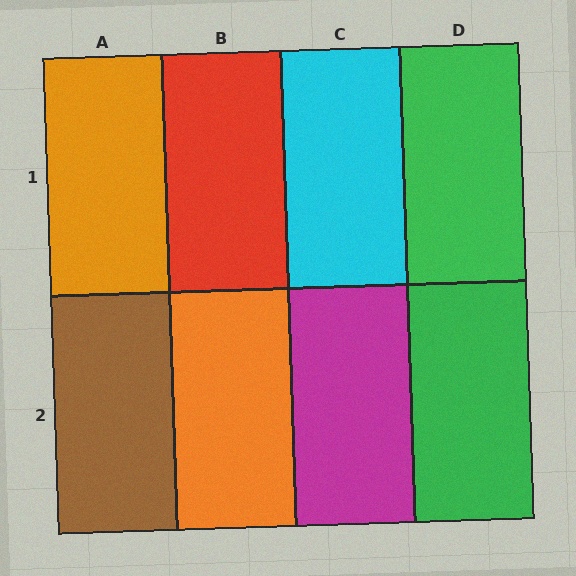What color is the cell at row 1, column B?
Red.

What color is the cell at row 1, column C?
Cyan.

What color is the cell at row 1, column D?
Green.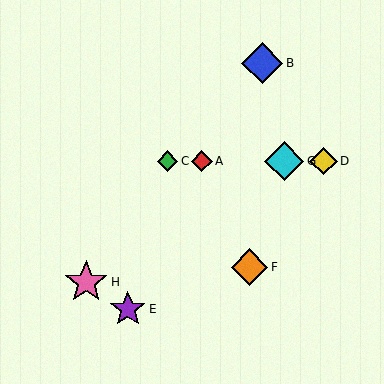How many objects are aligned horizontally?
4 objects (A, C, D, G) are aligned horizontally.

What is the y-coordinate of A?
Object A is at y≈161.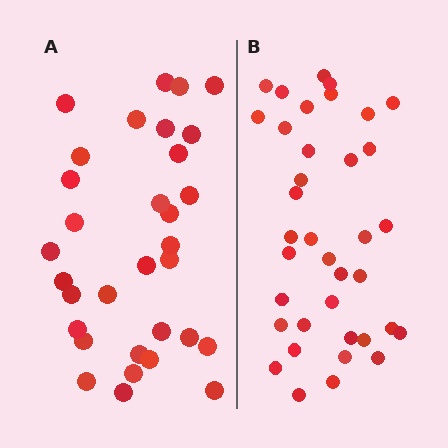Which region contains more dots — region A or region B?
Region B (the right region) has more dots.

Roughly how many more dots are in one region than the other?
Region B has about 5 more dots than region A.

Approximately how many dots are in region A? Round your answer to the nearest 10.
About 30 dots. (The exact count is 32, which rounds to 30.)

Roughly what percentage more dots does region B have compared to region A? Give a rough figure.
About 15% more.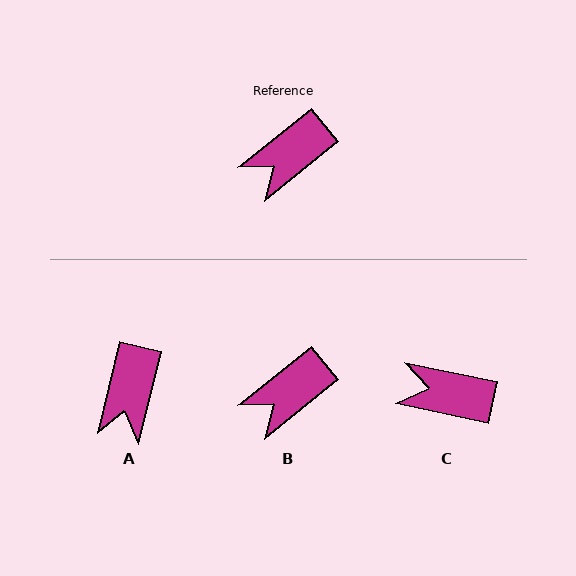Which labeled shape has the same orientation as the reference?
B.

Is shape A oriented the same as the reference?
No, it is off by about 37 degrees.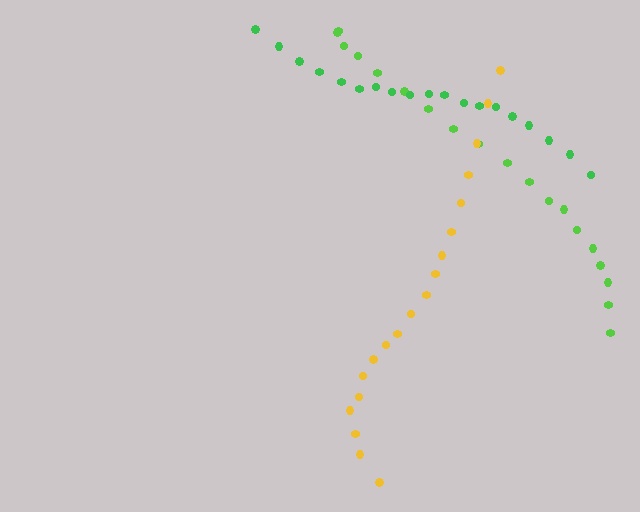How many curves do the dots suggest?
There are 3 distinct paths.